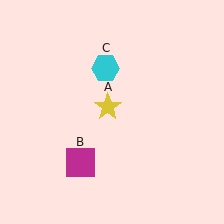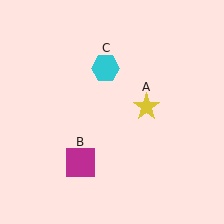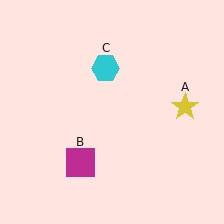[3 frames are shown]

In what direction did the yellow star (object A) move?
The yellow star (object A) moved right.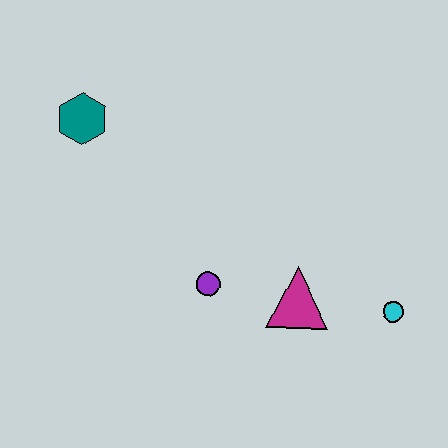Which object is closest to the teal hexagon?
The purple circle is closest to the teal hexagon.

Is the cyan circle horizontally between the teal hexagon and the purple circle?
No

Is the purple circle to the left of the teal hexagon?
No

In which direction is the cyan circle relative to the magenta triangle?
The cyan circle is to the right of the magenta triangle.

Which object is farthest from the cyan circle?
The teal hexagon is farthest from the cyan circle.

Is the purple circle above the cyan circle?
Yes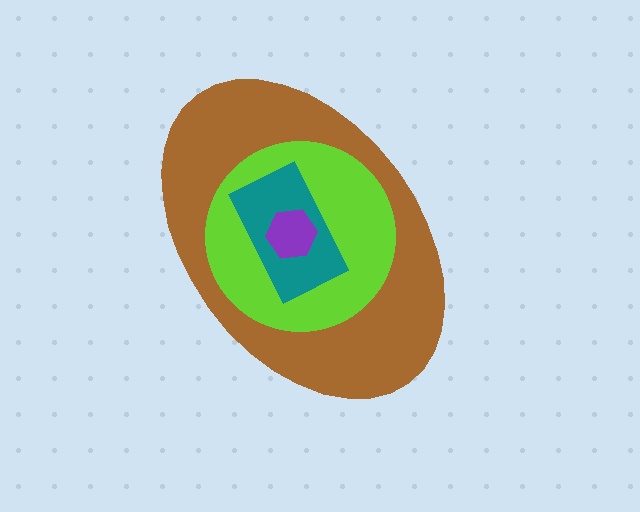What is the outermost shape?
The brown ellipse.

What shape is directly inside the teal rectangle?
The purple hexagon.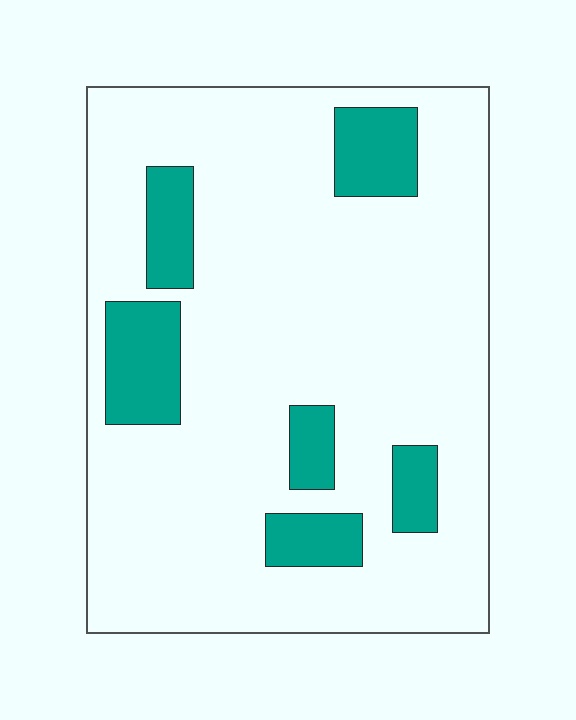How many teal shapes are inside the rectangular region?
6.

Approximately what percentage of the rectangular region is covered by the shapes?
Approximately 15%.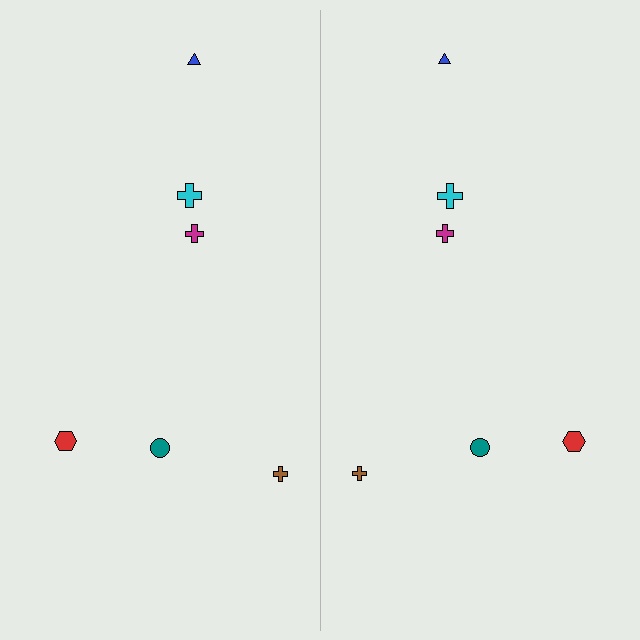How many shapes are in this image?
There are 12 shapes in this image.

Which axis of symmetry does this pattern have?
The pattern has a vertical axis of symmetry running through the center of the image.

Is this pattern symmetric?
Yes, this pattern has bilateral (reflection) symmetry.